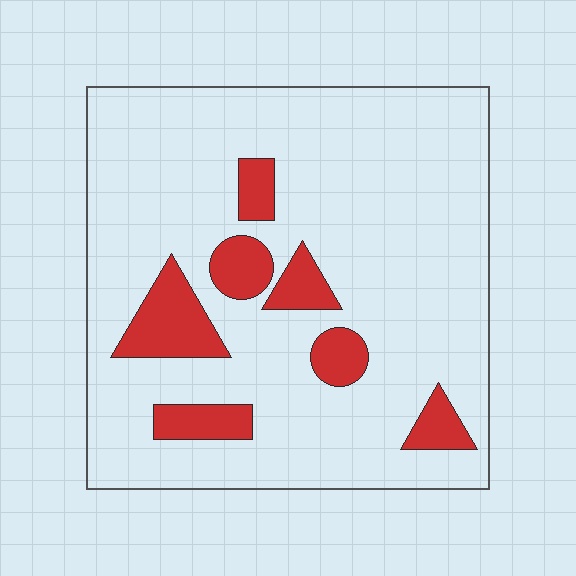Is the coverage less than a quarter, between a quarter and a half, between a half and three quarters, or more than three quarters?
Less than a quarter.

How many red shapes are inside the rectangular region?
7.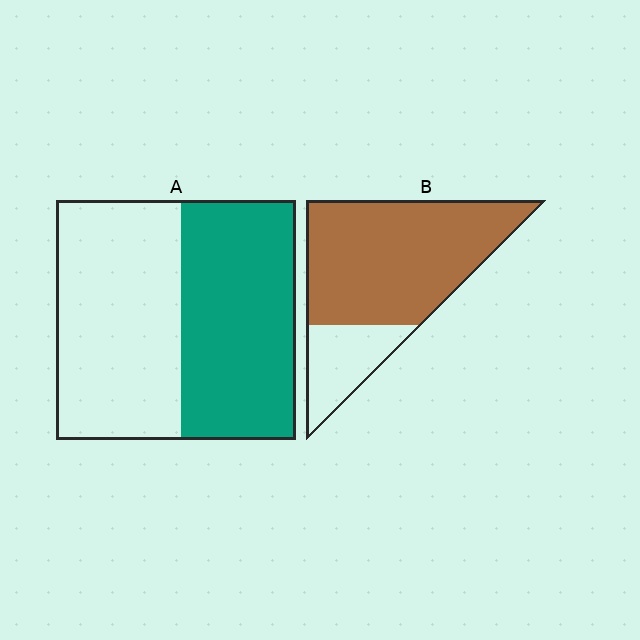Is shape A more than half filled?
Roughly half.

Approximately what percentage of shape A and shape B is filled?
A is approximately 50% and B is approximately 75%.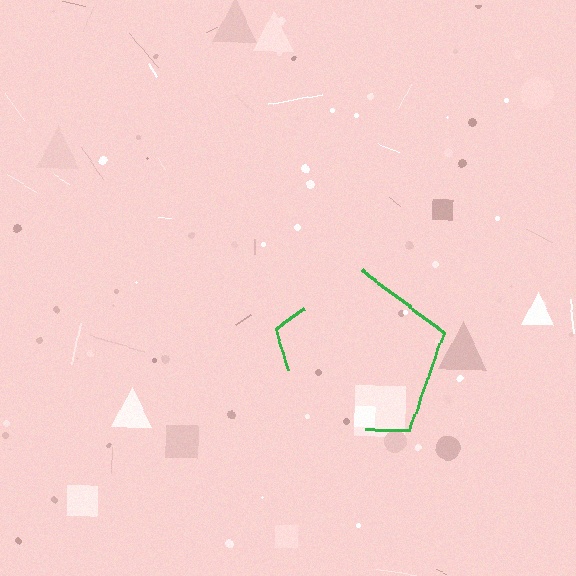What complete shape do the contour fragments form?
The contour fragments form a pentagon.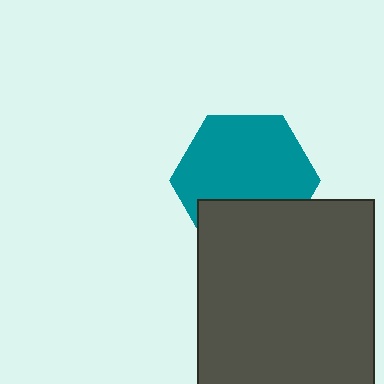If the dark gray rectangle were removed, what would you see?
You would see the complete teal hexagon.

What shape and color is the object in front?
The object in front is a dark gray rectangle.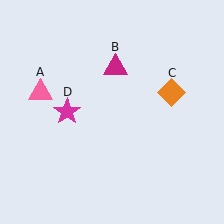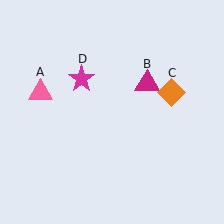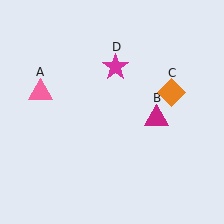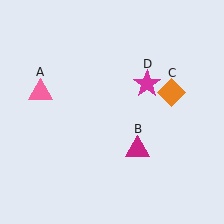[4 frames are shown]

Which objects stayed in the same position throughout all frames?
Pink triangle (object A) and orange diamond (object C) remained stationary.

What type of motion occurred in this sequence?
The magenta triangle (object B), magenta star (object D) rotated clockwise around the center of the scene.